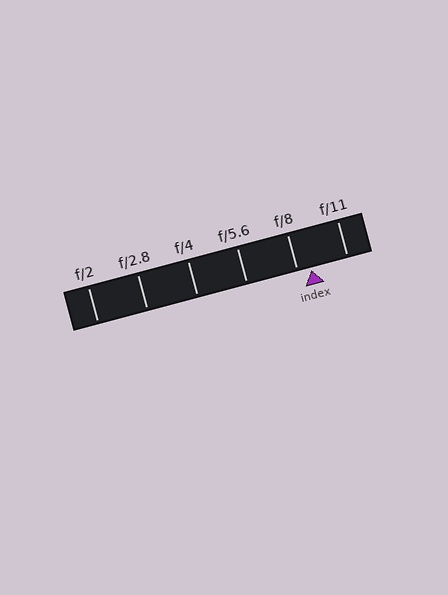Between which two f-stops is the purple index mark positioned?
The index mark is between f/8 and f/11.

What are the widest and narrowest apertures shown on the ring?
The widest aperture shown is f/2 and the narrowest is f/11.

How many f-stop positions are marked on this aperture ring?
There are 6 f-stop positions marked.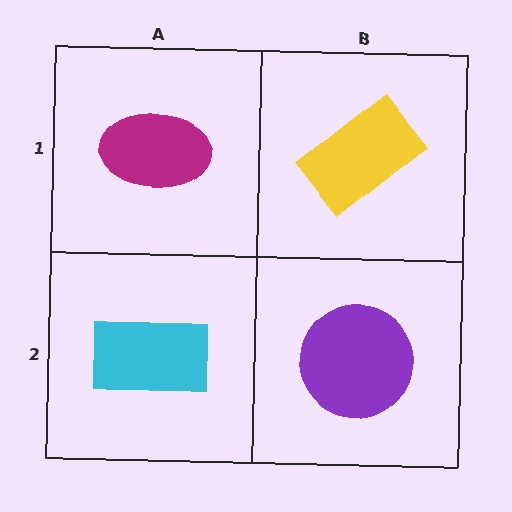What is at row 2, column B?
A purple circle.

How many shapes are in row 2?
2 shapes.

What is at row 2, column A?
A cyan rectangle.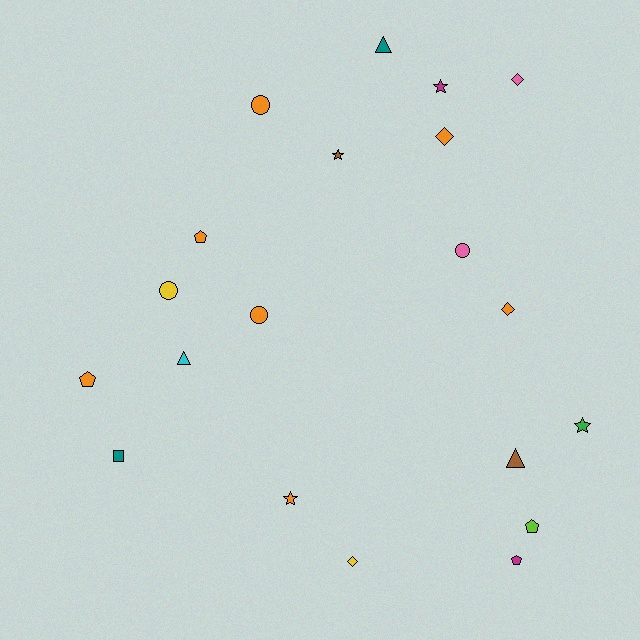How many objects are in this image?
There are 20 objects.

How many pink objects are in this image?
There are 2 pink objects.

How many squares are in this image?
There is 1 square.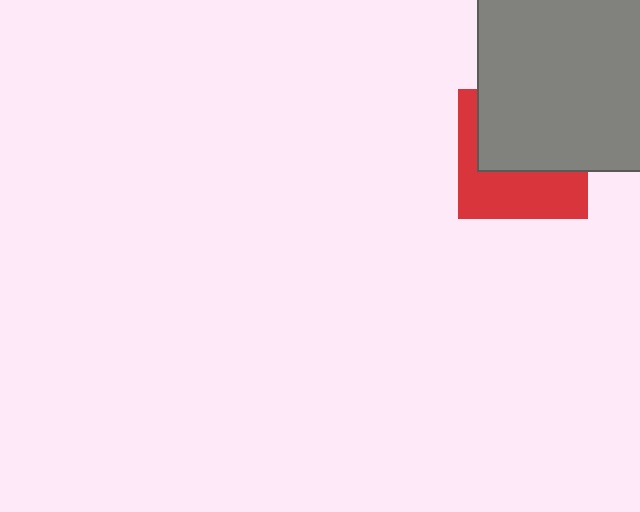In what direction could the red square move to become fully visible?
The red square could move down. That would shift it out from behind the gray rectangle entirely.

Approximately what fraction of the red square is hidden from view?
Roughly 53% of the red square is hidden behind the gray rectangle.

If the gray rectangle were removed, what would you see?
You would see the complete red square.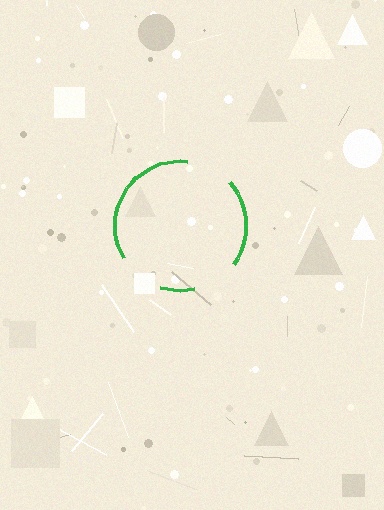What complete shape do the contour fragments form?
The contour fragments form a circle.